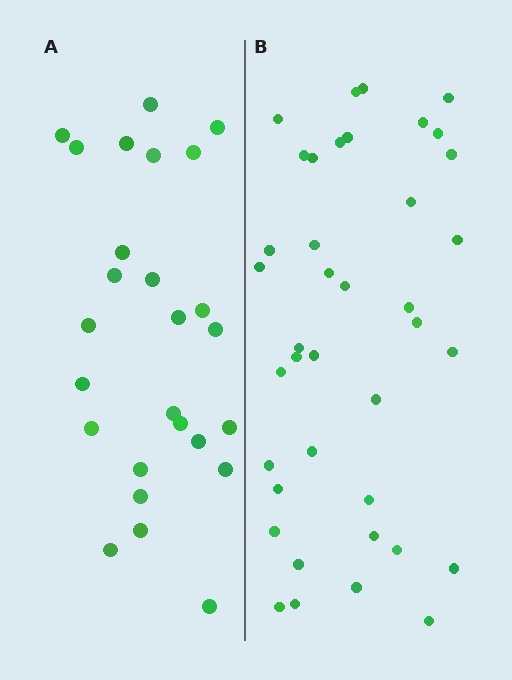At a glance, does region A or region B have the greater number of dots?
Region B (the right region) has more dots.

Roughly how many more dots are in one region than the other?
Region B has approximately 15 more dots than region A.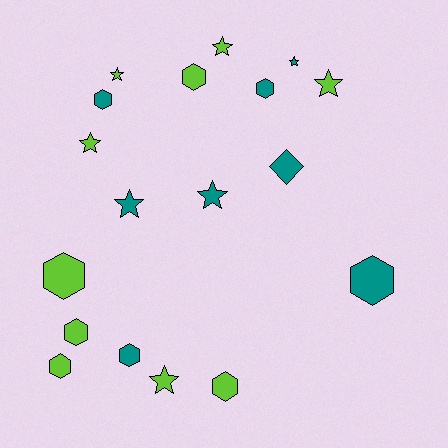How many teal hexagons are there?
There are 4 teal hexagons.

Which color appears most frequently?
Lime, with 10 objects.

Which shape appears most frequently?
Hexagon, with 9 objects.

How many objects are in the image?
There are 18 objects.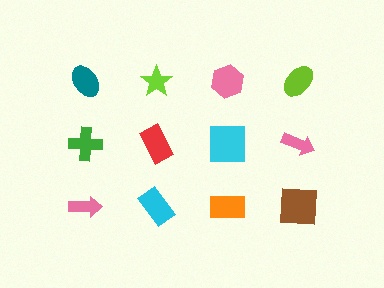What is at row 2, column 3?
A cyan square.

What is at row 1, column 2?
A lime star.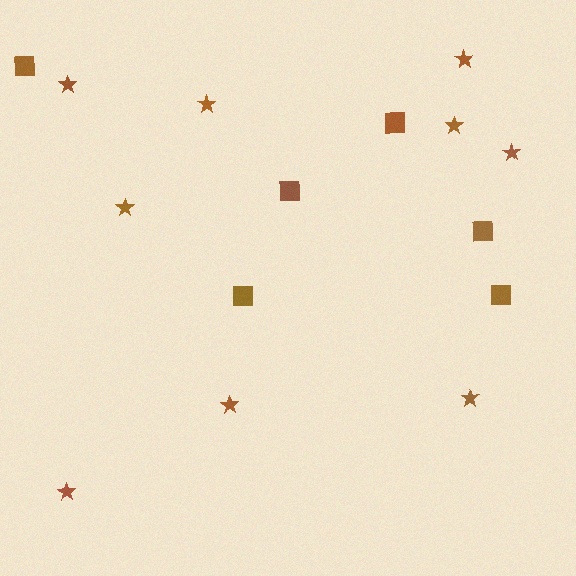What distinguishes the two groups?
There are 2 groups: one group of stars (9) and one group of squares (6).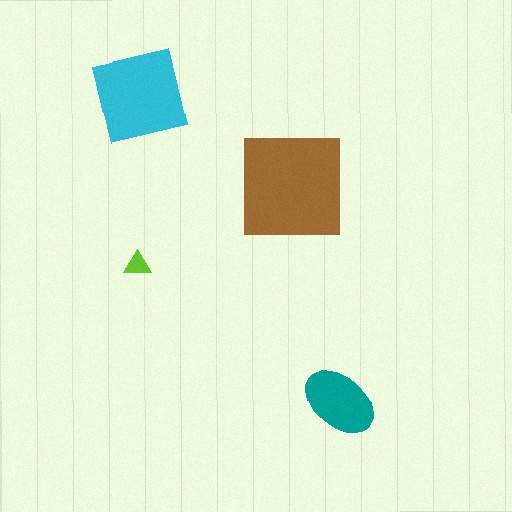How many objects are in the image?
There are 4 objects in the image.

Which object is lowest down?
The teal ellipse is bottommost.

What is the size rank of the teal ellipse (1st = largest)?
3rd.